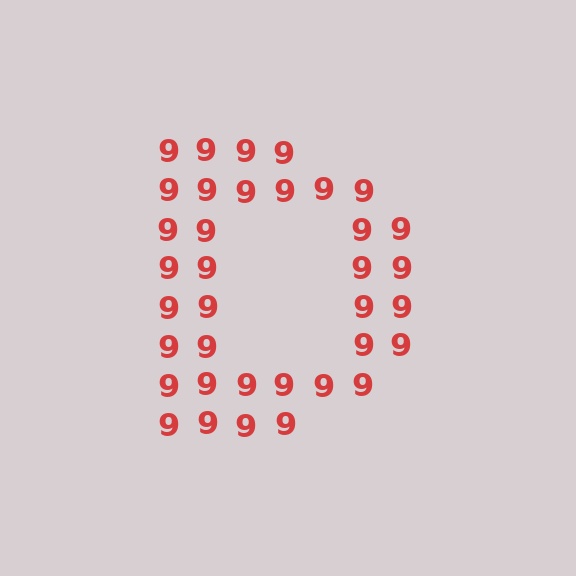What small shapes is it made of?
It is made of small digit 9's.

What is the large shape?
The large shape is the letter D.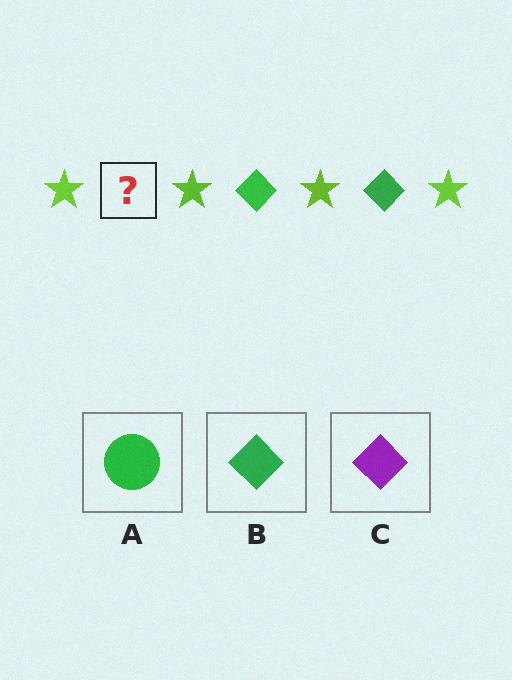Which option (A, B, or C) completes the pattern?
B.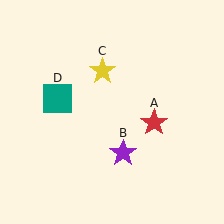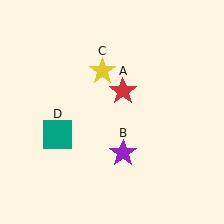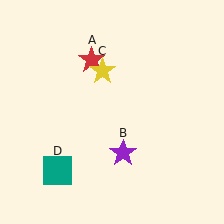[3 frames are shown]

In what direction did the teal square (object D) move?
The teal square (object D) moved down.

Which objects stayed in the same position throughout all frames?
Purple star (object B) and yellow star (object C) remained stationary.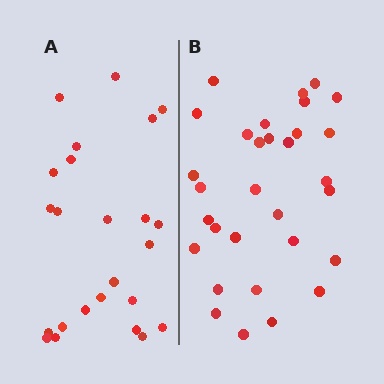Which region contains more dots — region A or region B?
Region B (the right region) has more dots.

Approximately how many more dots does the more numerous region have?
Region B has roughly 8 or so more dots than region A.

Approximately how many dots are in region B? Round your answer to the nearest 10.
About 30 dots. (The exact count is 31, which rounds to 30.)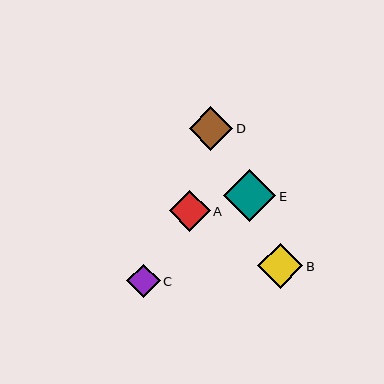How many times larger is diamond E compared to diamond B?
Diamond E is approximately 1.1 times the size of diamond B.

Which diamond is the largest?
Diamond E is the largest with a size of approximately 52 pixels.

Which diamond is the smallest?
Diamond C is the smallest with a size of approximately 34 pixels.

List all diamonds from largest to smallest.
From largest to smallest: E, B, D, A, C.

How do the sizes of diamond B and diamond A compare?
Diamond B and diamond A are approximately the same size.